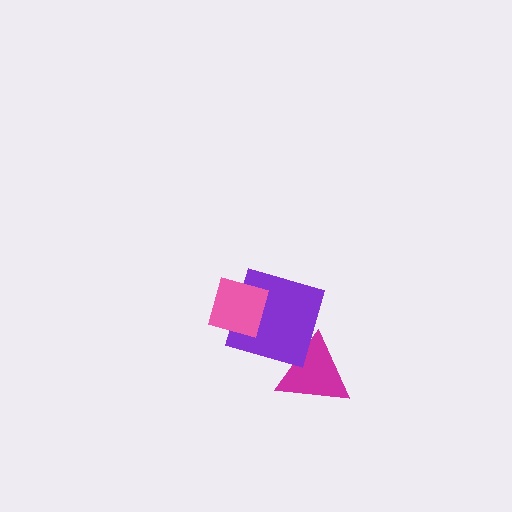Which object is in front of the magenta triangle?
The purple square is in front of the magenta triangle.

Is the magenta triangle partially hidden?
Yes, it is partially covered by another shape.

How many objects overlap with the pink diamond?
1 object overlaps with the pink diamond.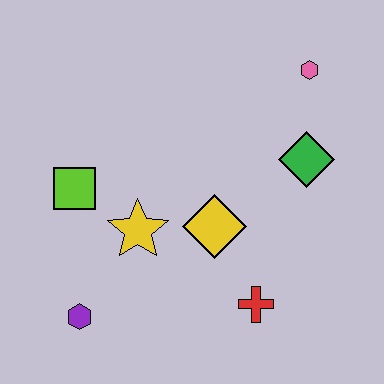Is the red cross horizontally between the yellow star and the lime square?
No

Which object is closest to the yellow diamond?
The yellow star is closest to the yellow diamond.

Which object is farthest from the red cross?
The pink hexagon is farthest from the red cross.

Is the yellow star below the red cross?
No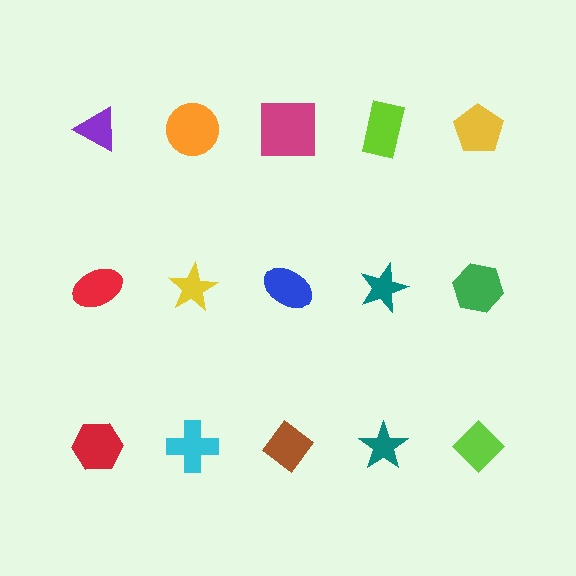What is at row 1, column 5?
A yellow pentagon.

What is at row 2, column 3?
A blue ellipse.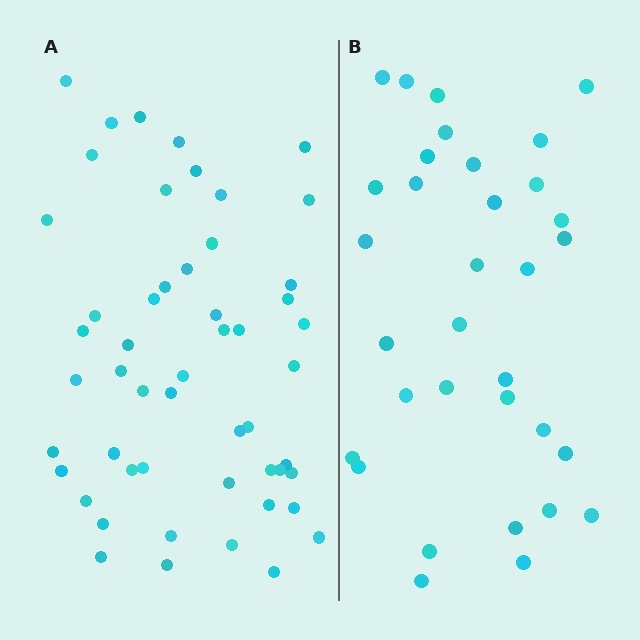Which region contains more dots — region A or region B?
Region A (the left region) has more dots.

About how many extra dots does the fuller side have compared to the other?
Region A has approximately 20 more dots than region B.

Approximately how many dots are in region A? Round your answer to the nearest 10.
About 50 dots. (The exact count is 52, which rounds to 50.)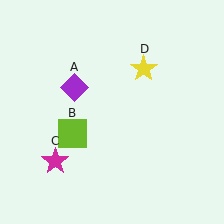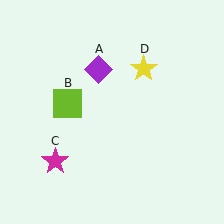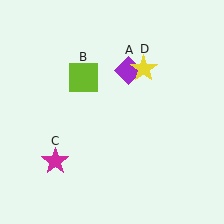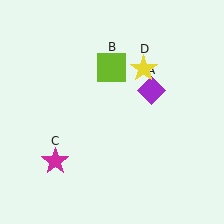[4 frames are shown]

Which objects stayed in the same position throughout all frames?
Magenta star (object C) and yellow star (object D) remained stationary.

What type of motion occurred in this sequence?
The purple diamond (object A), lime square (object B) rotated clockwise around the center of the scene.